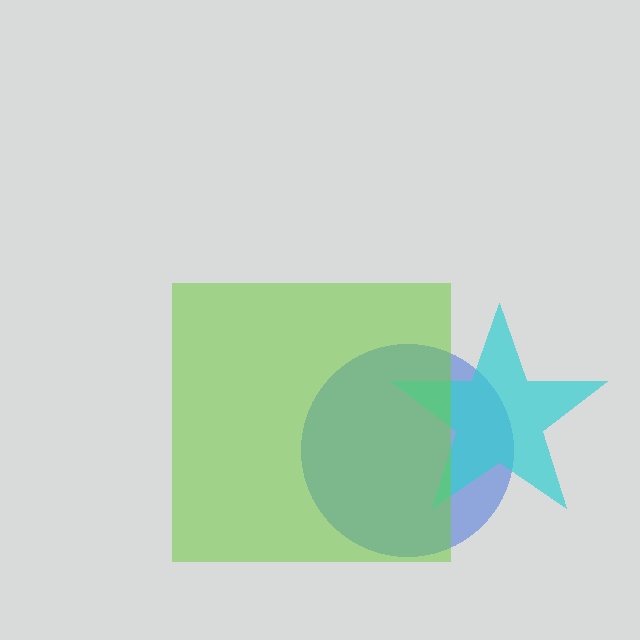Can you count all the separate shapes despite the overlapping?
Yes, there are 3 separate shapes.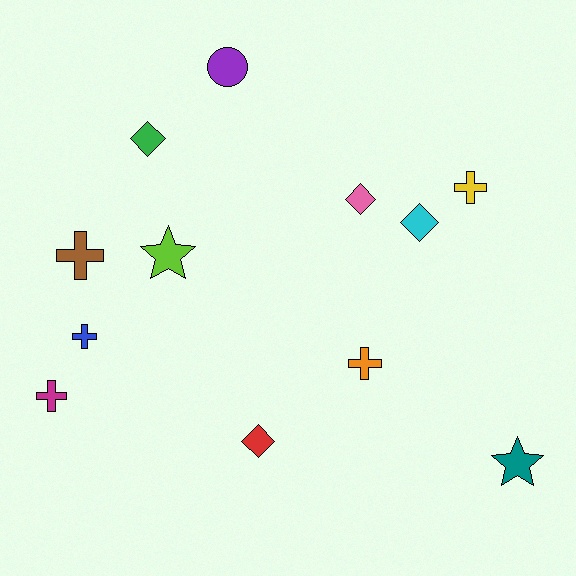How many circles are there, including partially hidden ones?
There is 1 circle.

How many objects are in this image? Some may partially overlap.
There are 12 objects.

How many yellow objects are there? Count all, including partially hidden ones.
There is 1 yellow object.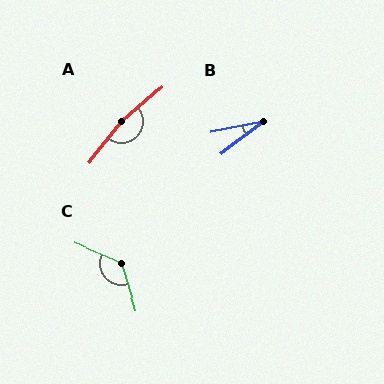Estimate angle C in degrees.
Approximately 130 degrees.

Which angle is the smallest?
B, at approximately 27 degrees.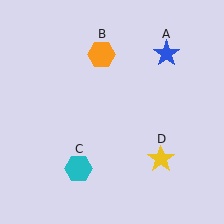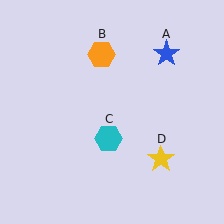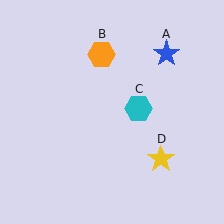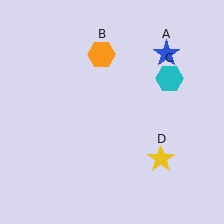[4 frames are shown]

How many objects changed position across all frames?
1 object changed position: cyan hexagon (object C).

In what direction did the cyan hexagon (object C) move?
The cyan hexagon (object C) moved up and to the right.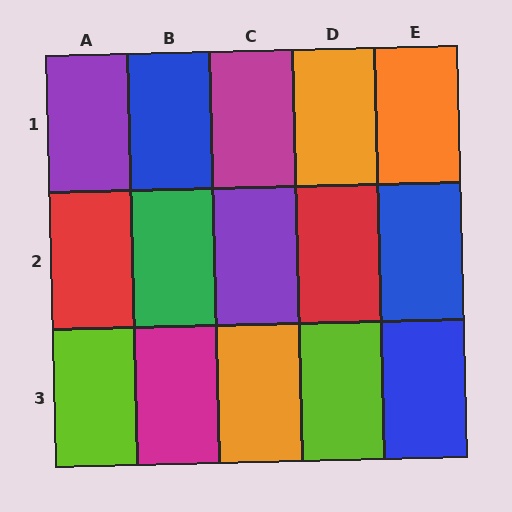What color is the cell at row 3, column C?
Orange.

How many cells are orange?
3 cells are orange.